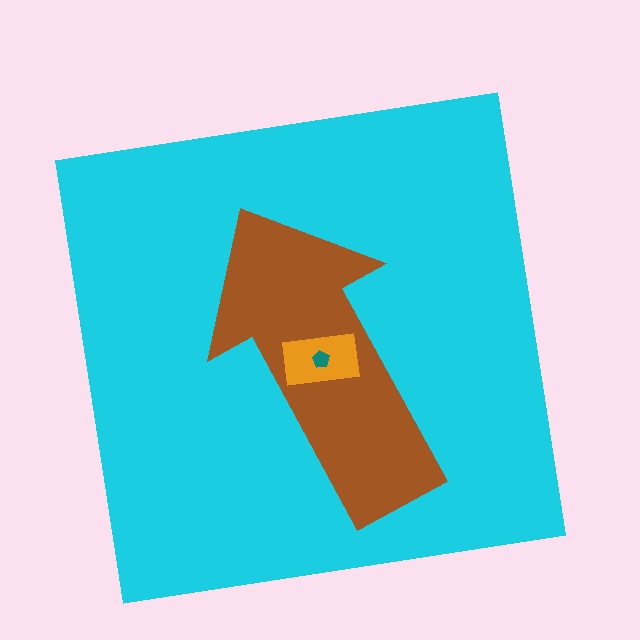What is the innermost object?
The teal pentagon.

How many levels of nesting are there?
4.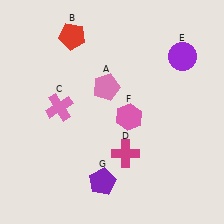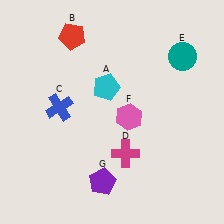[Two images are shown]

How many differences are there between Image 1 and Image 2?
There are 3 differences between the two images.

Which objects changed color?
A changed from pink to cyan. C changed from pink to blue. E changed from purple to teal.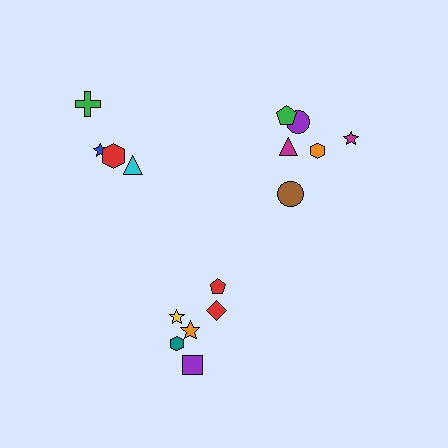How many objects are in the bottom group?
There are 6 objects.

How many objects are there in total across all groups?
There are 16 objects.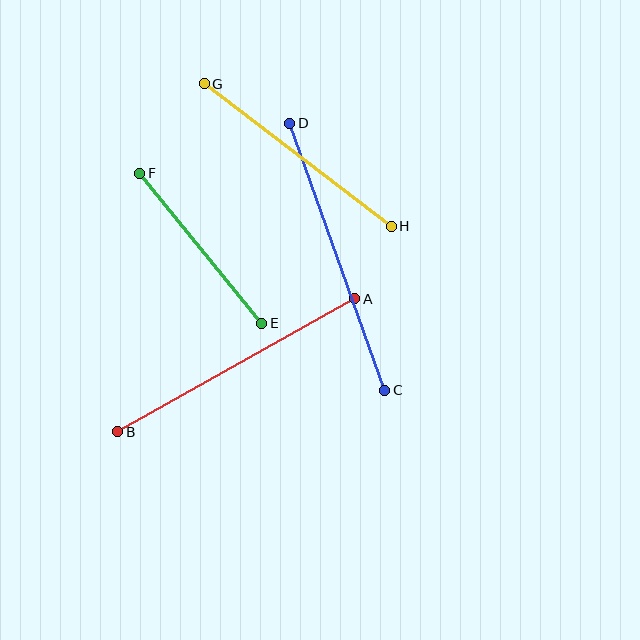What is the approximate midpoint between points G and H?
The midpoint is at approximately (298, 155) pixels.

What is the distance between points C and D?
The distance is approximately 284 pixels.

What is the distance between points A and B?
The distance is approximately 272 pixels.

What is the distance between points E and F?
The distance is approximately 193 pixels.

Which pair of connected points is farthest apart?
Points C and D are farthest apart.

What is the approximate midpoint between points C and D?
The midpoint is at approximately (337, 257) pixels.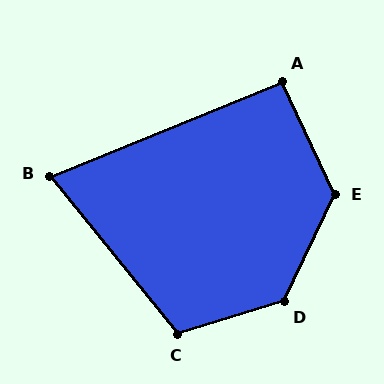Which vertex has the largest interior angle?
D, at approximately 133 degrees.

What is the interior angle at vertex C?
Approximately 112 degrees (obtuse).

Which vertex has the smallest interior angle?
B, at approximately 73 degrees.